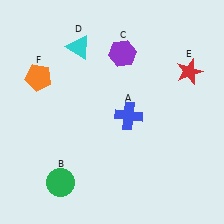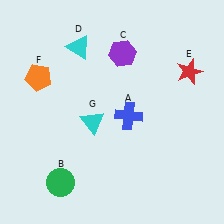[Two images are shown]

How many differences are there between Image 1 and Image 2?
There is 1 difference between the two images.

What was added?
A cyan triangle (G) was added in Image 2.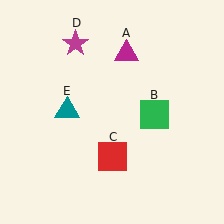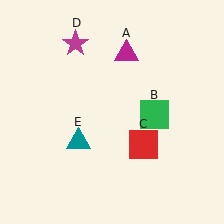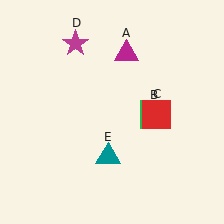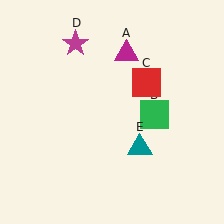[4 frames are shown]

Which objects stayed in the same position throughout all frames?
Magenta triangle (object A) and green square (object B) and magenta star (object D) remained stationary.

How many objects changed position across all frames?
2 objects changed position: red square (object C), teal triangle (object E).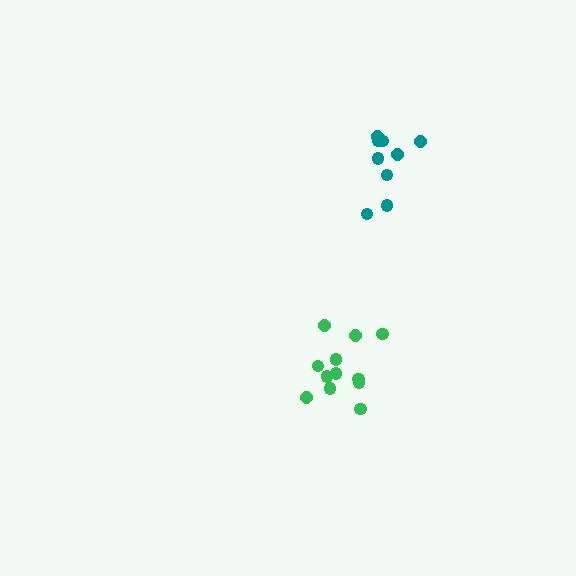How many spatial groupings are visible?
There are 2 spatial groupings.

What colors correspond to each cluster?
The clusters are colored: green, teal.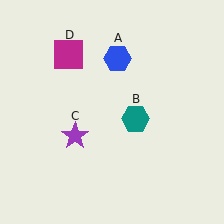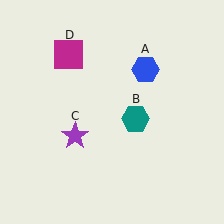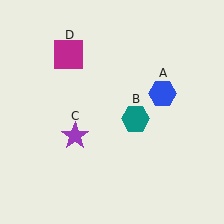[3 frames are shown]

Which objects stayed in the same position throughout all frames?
Teal hexagon (object B) and purple star (object C) and magenta square (object D) remained stationary.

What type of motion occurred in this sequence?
The blue hexagon (object A) rotated clockwise around the center of the scene.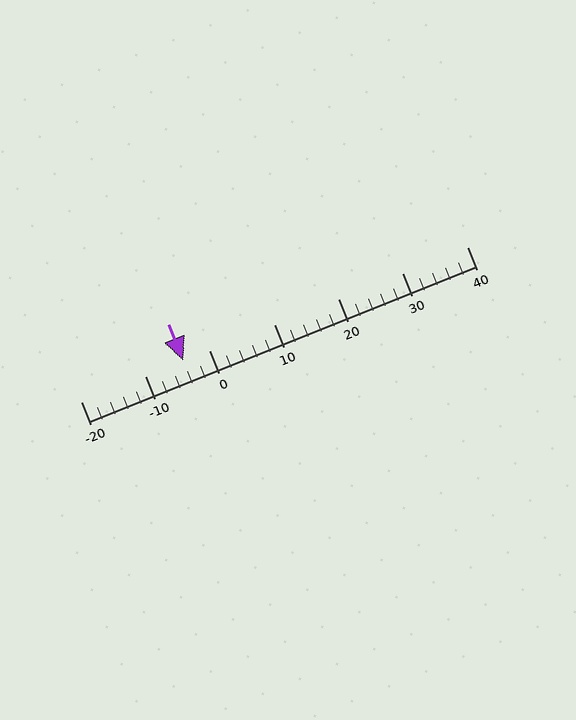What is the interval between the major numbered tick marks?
The major tick marks are spaced 10 units apart.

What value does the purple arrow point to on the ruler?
The purple arrow points to approximately -4.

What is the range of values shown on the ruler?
The ruler shows values from -20 to 40.